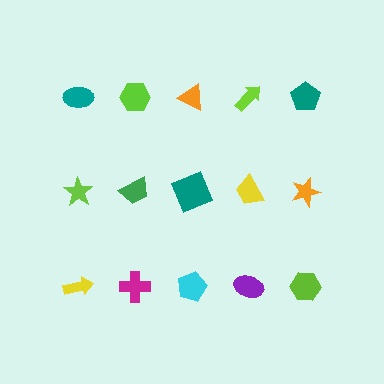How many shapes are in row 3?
5 shapes.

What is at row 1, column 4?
A lime arrow.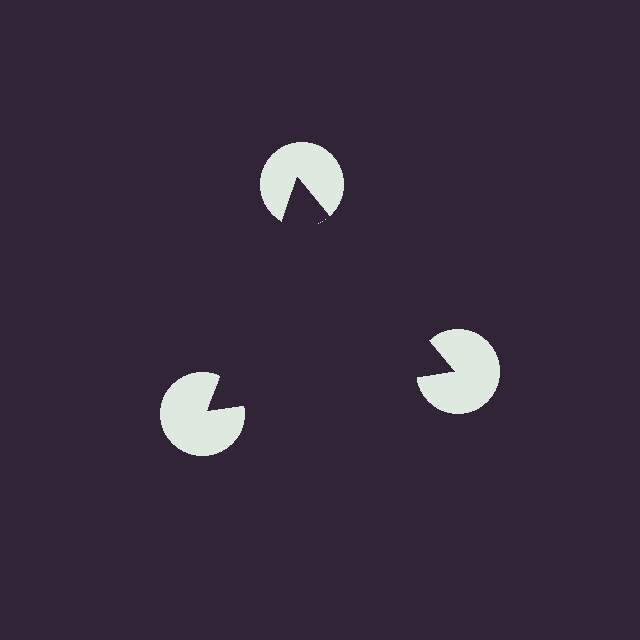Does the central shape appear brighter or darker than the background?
It typically appears slightly darker than the background, even though no actual brightness change is drawn.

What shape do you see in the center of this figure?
An illusory triangle — its edges are inferred from the aligned wedge cuts in the pac-man discs, not physically drawn.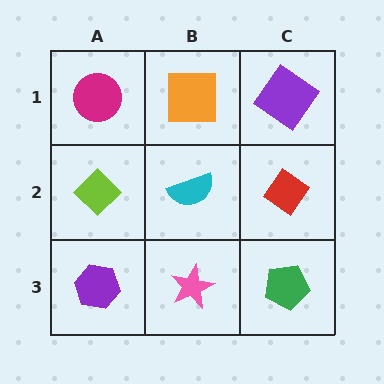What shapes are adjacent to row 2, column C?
A purple diamond (row 1, column C), a green pentagon (row 3, column C), a cyan semicircle (row 2, column B).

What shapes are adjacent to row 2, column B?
An orange square (row 1, column B), a pink star (row 3, column B), a lime diamond (row 2, column A), a red diamond (row 2, column C).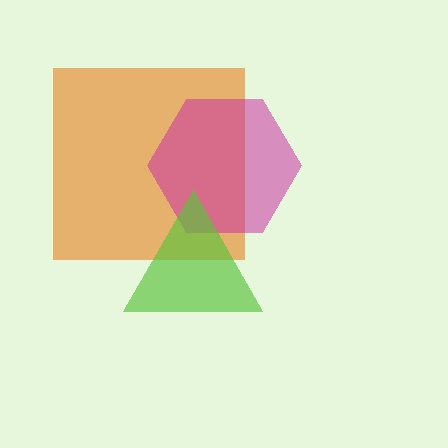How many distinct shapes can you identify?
There are 3 distinct shapes: an orange square, a magenta hexagon, a lime triangle.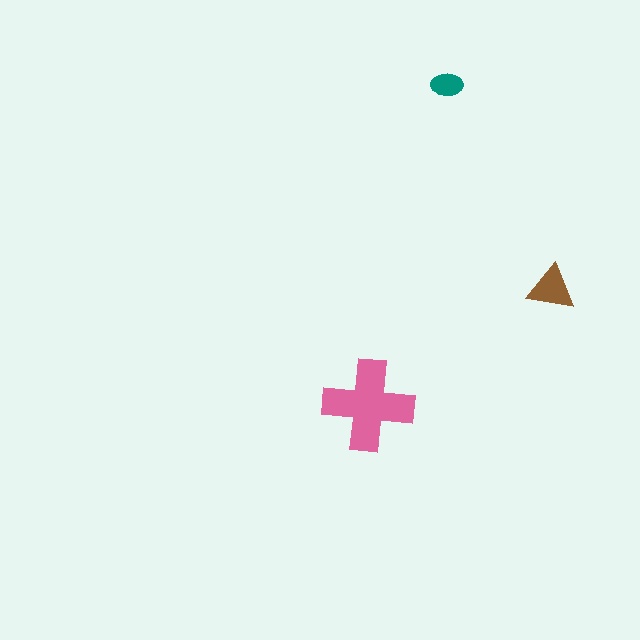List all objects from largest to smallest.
The pink cross, the brown triangle, the teal ellipse.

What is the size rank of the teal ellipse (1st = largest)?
3rd.